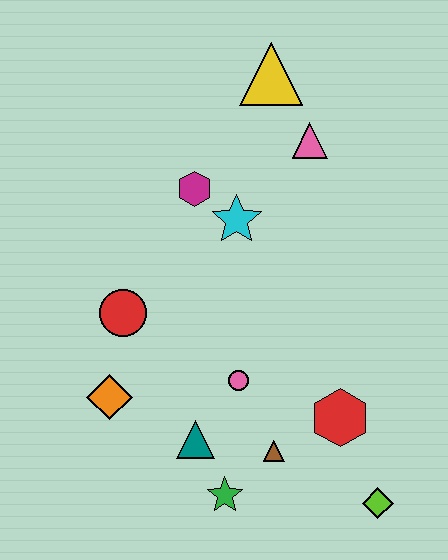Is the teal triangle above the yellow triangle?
No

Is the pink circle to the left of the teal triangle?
No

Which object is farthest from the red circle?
The lime diamond is farthest from the red circle.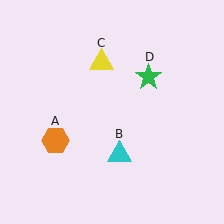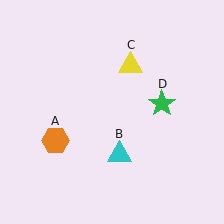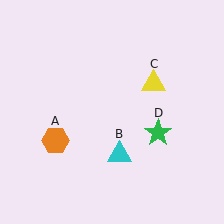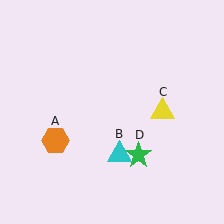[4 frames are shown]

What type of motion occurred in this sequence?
The yellow triangle (object C), green star (object D) rotated clockwise around the center of the scene.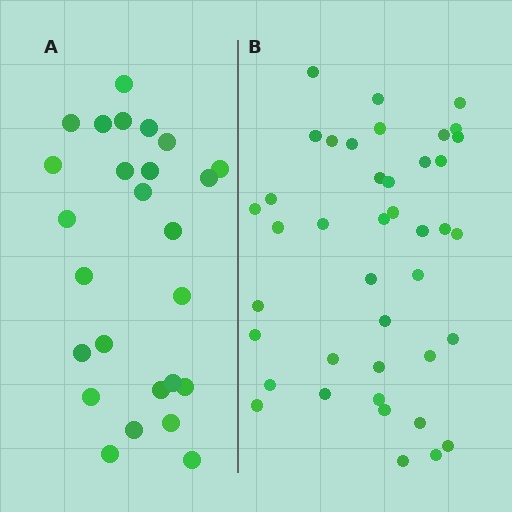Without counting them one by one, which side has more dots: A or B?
Region B (the right region) has more dots.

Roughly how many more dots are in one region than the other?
Region B has approximately 15 more dots than region A.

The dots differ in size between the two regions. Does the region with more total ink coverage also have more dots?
No. Region A has more total ink coverage because its dots are larger, but region B actually contains more individual dots. Total area can be misleading — the number of items is what matters here.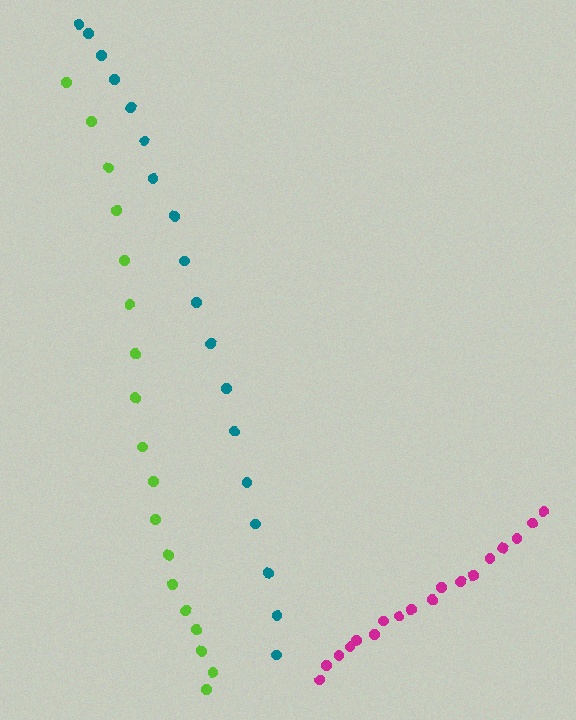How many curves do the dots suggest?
There are 3 distinct paths.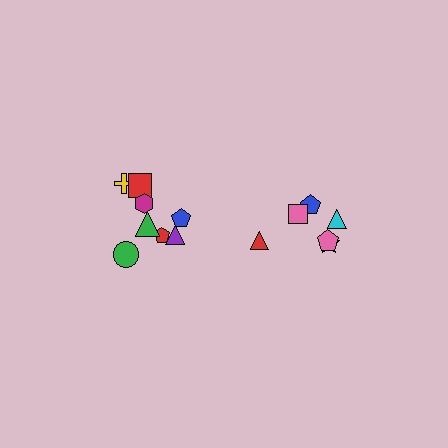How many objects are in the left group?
There are 8 objects.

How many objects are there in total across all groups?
There are 14 objects.